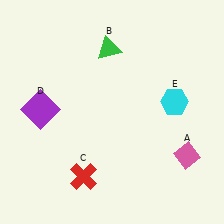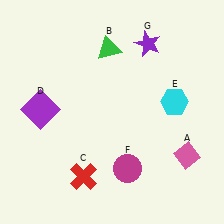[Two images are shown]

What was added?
A magenta circle (F), a purple star (G) were added in Image 2.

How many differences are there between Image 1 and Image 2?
There are 2 differences between the two images.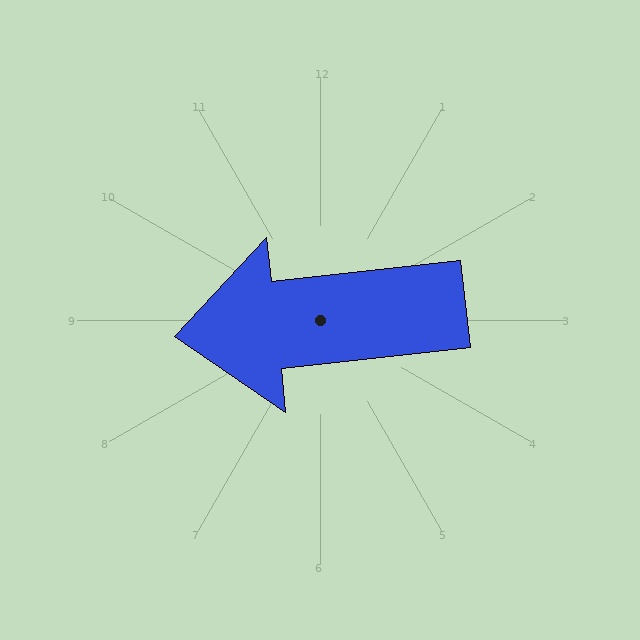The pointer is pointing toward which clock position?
Roughly 9 o'clock.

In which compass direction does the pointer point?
West.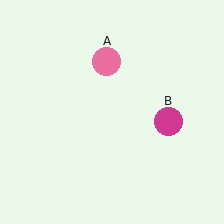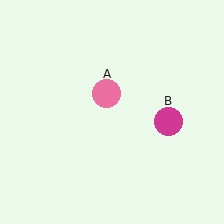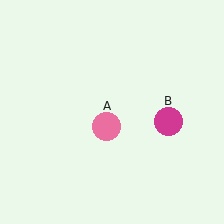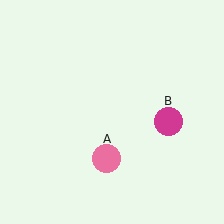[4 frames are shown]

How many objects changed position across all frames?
1 object changed position: pink circle (object A).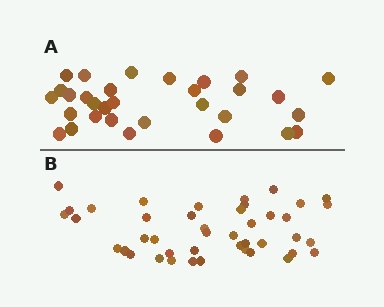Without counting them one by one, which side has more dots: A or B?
Region B (the bottom region) has more dots.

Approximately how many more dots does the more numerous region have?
Region B has roughly 12 or so more dots than region A.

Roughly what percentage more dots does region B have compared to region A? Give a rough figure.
About 40% more.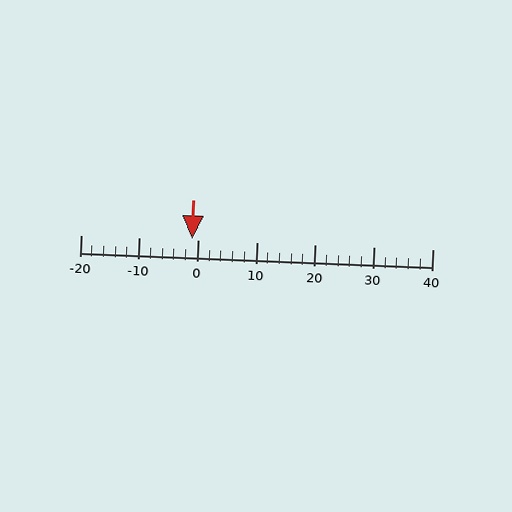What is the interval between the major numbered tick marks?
The major tick marks are spaced 10 units apart.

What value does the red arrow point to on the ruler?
The red arrow points to approximately -1.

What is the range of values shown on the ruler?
The ruler shows values from -20 to 40.